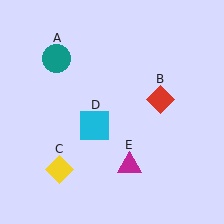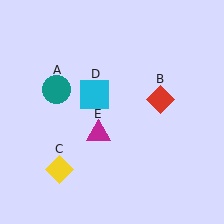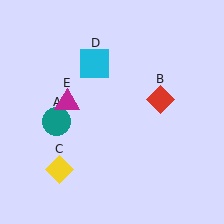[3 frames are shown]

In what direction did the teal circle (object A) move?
The teal circle (object A) moved down.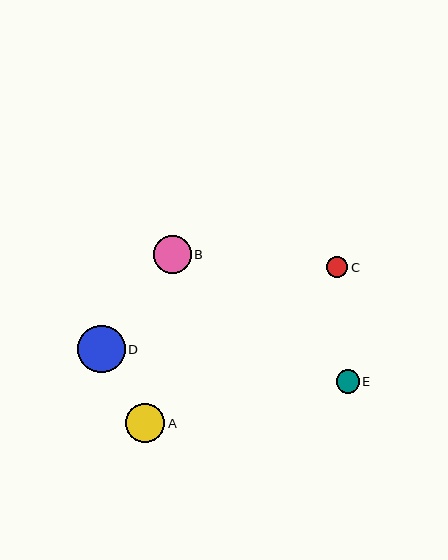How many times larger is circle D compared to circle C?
Circle D is approximately 2.2 times the size of circle C.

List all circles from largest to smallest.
From largest to smallest: D, A, B, E, C.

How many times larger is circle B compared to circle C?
Circle B is approximately 1.8 times the size of circle C.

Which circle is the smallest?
Circle C is the smallest with a size of approximately 21 pixels.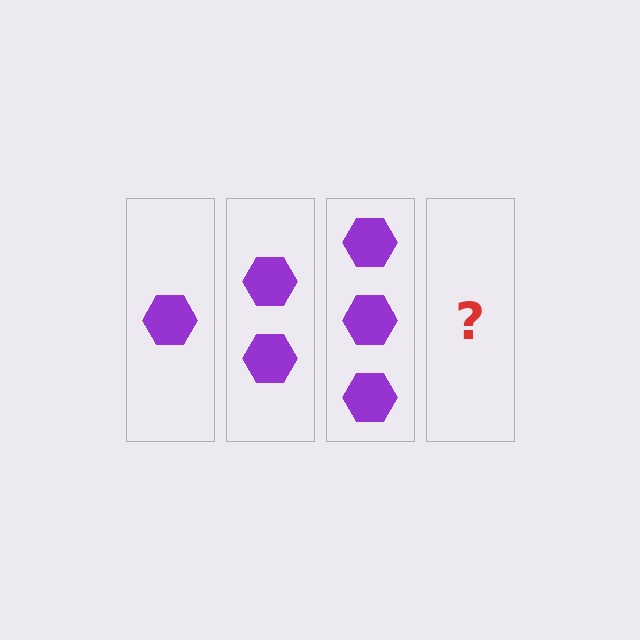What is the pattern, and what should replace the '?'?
The pattern is that each step adds one more hexagon. The '?' should be 4 hexagons.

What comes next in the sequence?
The next element should be 4 hexagons.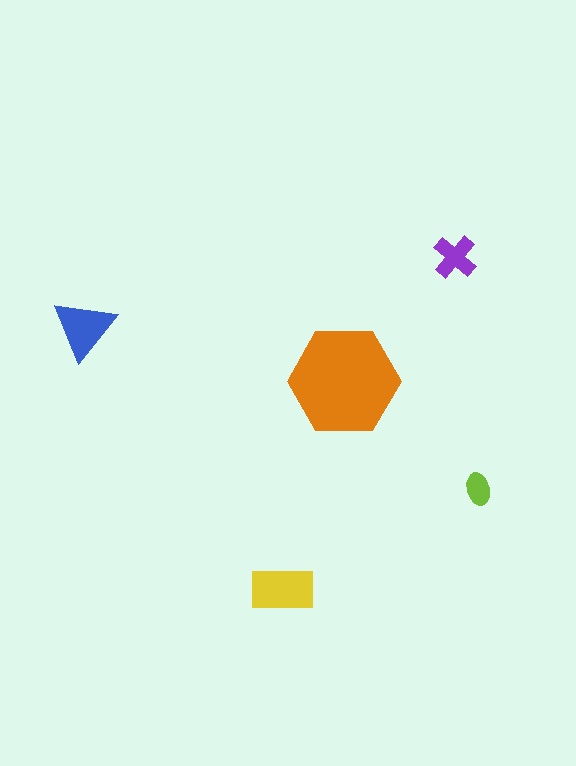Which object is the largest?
The orange hexagon.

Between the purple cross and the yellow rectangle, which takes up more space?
The yellow rectangle.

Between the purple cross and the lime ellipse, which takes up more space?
The purple cross.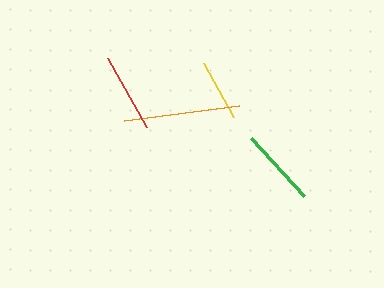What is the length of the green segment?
The green segment is approximately 78 pixels long.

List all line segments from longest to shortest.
From longest to shortest: orange, red, green, yellow.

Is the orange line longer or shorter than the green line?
The orange line is longer than the green line.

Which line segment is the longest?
The orange line is the longest at approximately 116 pixels.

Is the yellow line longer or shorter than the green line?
The green line is longer than the yellow line.